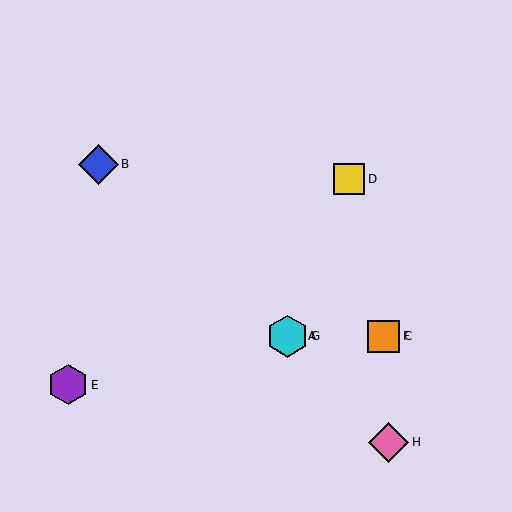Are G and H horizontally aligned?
No, G is at y≈336 and H is at y≈442.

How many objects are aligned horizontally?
4 objects (A, C, F, G) are aligned horizontally.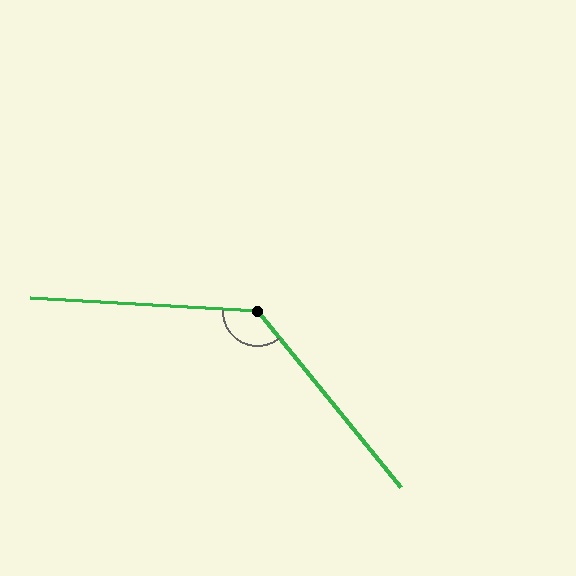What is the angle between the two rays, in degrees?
Approximately 132 degrees.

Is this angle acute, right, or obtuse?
It is obtuse.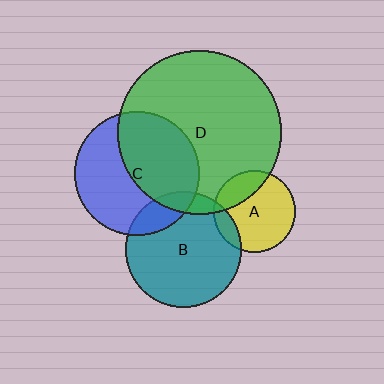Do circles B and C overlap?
Yes.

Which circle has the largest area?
Circle D (green).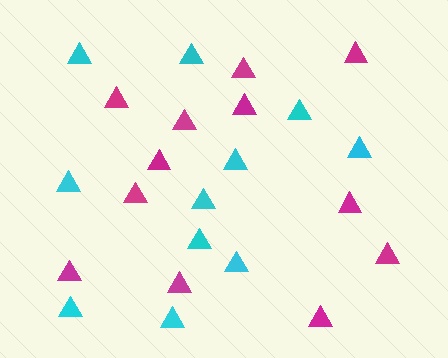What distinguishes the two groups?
There are 2 groups: one group of magenta triangles (12) and one group of cyan triangles (11).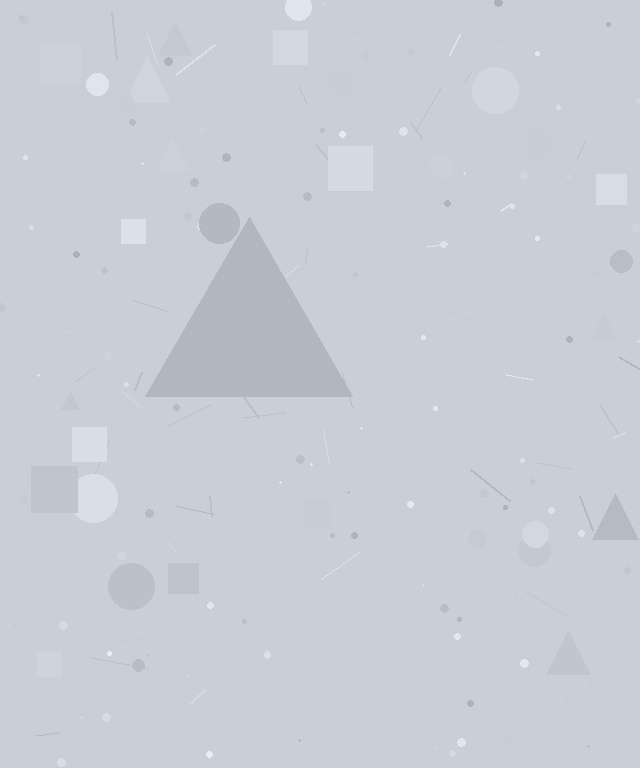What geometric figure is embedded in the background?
A triangle is embedded in the background.